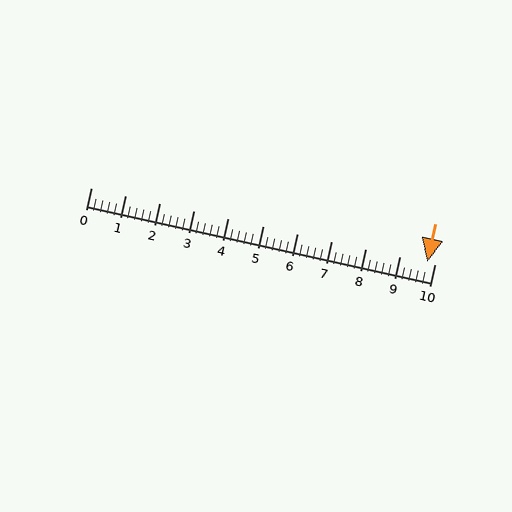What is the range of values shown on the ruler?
The ruler shows values from 0 to 10.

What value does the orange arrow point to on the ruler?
The orange arrow points to approximately 9.8.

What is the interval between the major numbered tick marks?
The major tick marks are spaced 1 units apart.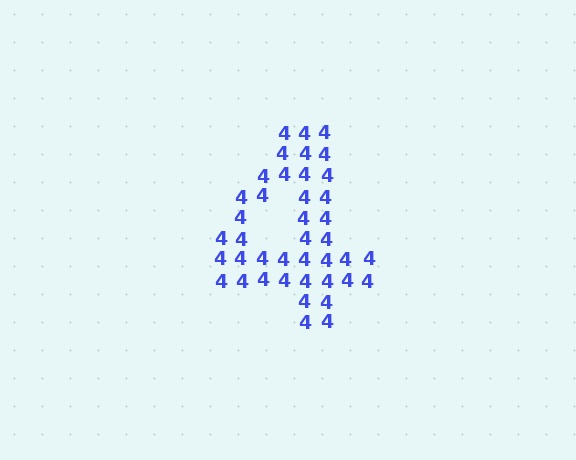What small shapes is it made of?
It is made of small digit 4's.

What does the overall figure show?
The overall figure shows the digit 4.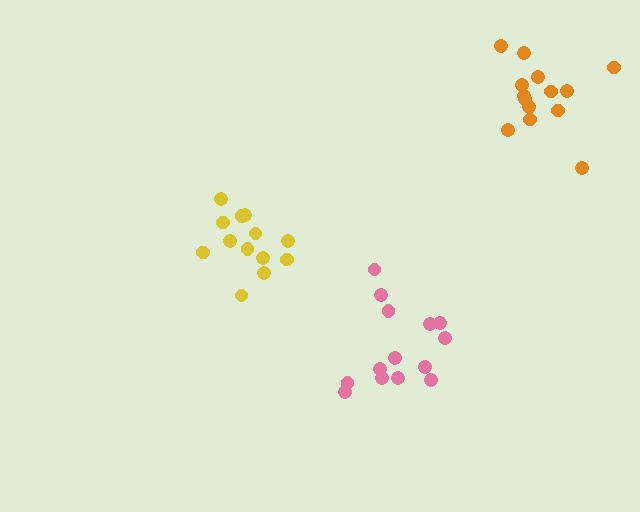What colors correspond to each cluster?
The clusters are colored: pink, orange, yellow.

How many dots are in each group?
Group 1: 14 dots, Group 2: 14 dots, Group 3: 13 dots (41 total).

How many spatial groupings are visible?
There are 3 spatial groupings.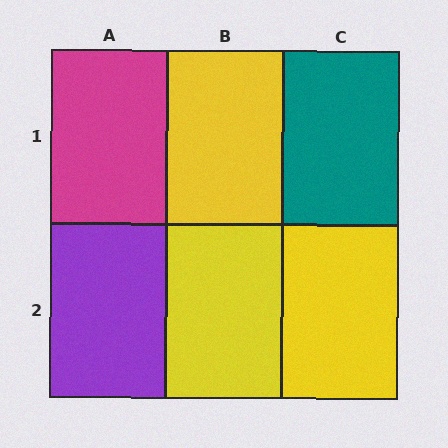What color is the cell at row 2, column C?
Yellow.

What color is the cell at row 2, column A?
Purple.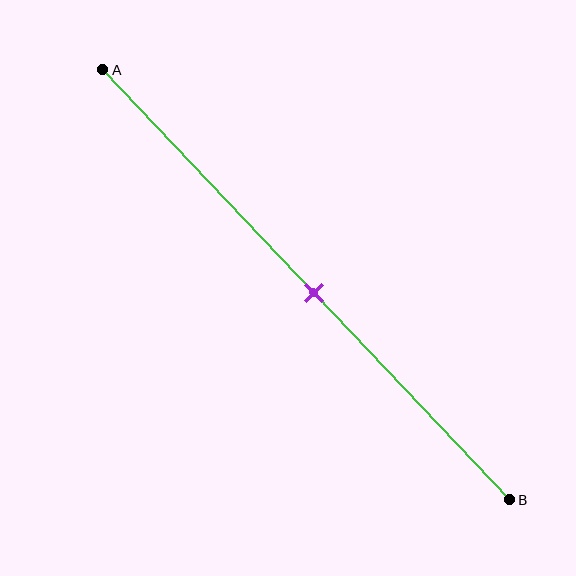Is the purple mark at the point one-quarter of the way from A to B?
No, the mark is at about 50% from A, not at the 25% one-quarter point.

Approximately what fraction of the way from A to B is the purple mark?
The purple mark is approximately 50% of the way from A to B.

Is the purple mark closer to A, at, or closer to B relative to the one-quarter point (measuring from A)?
The purple mark is closer to point B than the one-quarter point of segment AB.